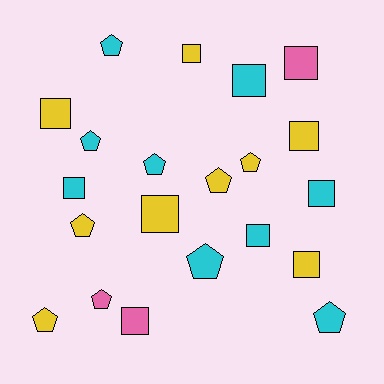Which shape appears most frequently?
Square, with 11 objects.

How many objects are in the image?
There are 21 objects.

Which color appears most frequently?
Yellow, with 9 objects.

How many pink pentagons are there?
There is 1 pink pentagon.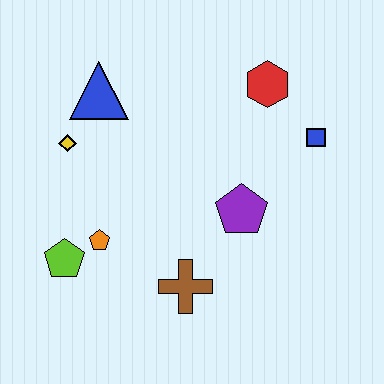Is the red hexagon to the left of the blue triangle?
No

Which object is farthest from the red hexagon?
The lime pentagon is farthest from the red hexagon.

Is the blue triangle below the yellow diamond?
No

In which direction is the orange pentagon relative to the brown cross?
The orange pentagon is to the left of the brown cross.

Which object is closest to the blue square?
The red hexagon is closest to the blue square.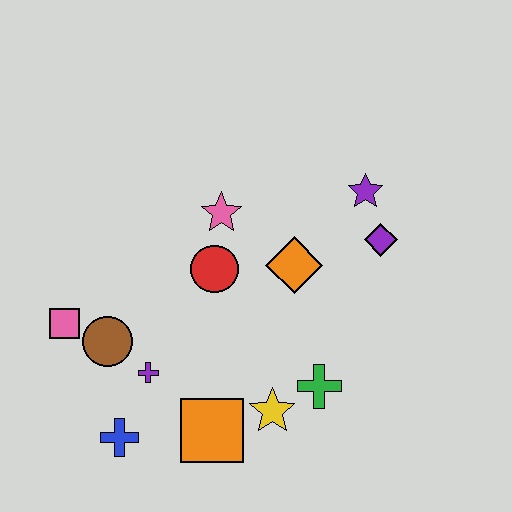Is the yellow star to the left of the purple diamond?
Yes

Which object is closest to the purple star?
The purple diamond is closest to the purple star.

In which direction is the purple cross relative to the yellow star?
The purple cross is to the left of the yellow star.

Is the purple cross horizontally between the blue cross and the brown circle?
No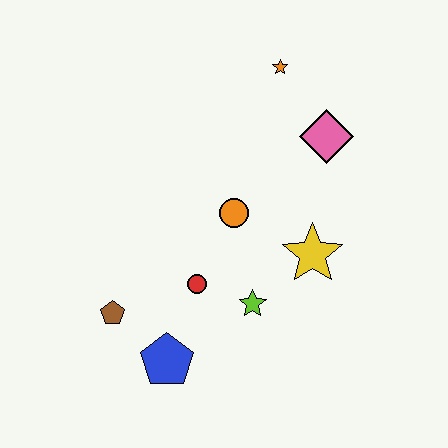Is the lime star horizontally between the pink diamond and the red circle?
Yes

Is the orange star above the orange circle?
Yes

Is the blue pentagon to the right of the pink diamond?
No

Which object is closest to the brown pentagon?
The blue pentagon is closest to the brown pentagon.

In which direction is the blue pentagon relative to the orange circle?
The blue pentagon is below the orange circle.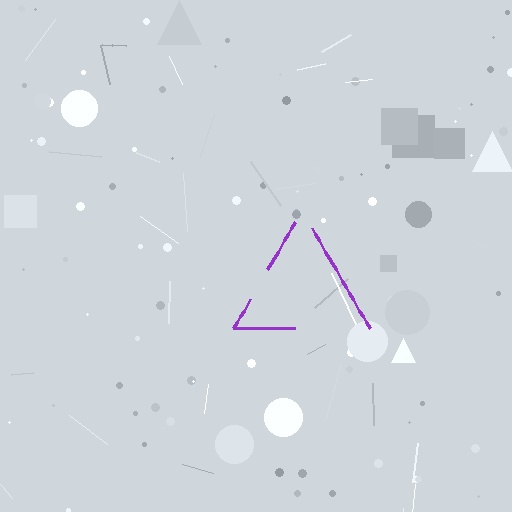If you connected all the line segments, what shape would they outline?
They would outline a triangle.